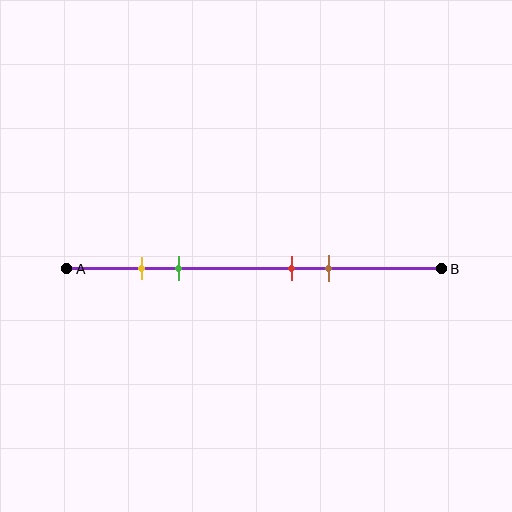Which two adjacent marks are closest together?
The yellow and green marks are the closest adjacent pair.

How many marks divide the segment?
There are 4 marks dividing the segment.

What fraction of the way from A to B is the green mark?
The green mark is approximately 30% (0.3) of the way from A to B.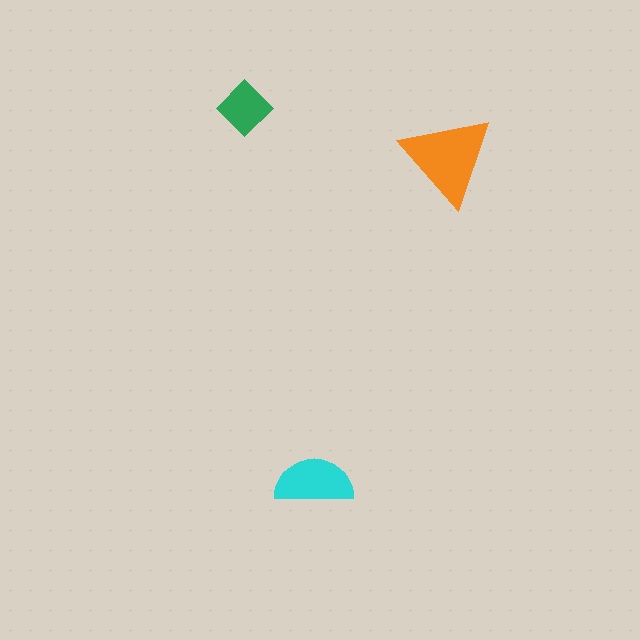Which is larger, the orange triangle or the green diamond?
The orange triangle.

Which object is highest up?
The green diamond is topmost.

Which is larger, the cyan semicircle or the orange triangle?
The orange triangle.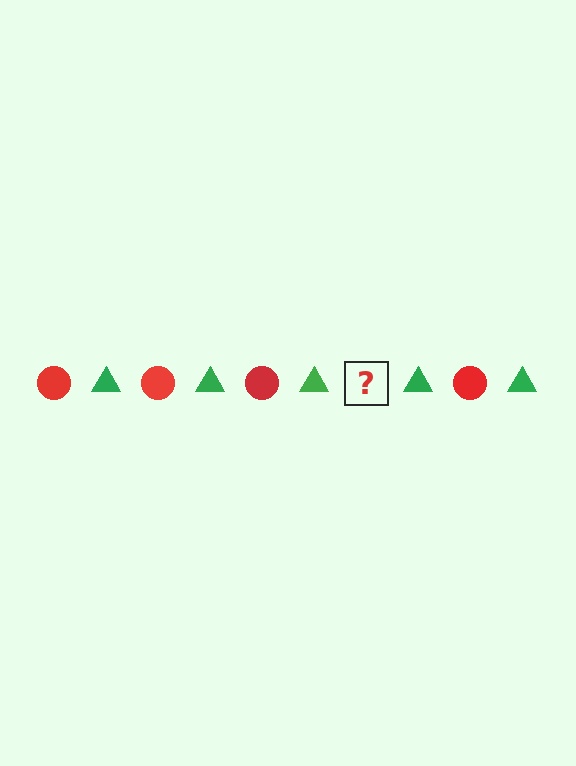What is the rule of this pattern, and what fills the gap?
The rule is that the pattern alternates between red circle and green triangle. The gap should be filled with a red circle.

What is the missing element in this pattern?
The missing element is a red circle.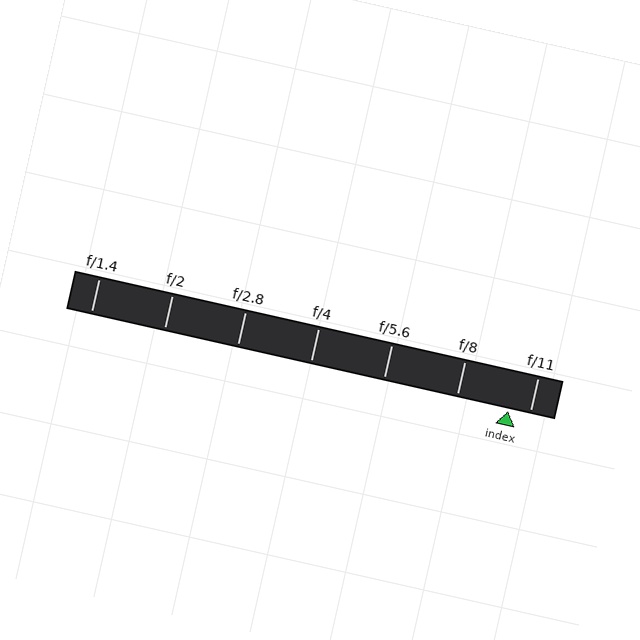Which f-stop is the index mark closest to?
The index mark is closest to f/11.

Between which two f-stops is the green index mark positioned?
The index mark is between f/8 and f/11.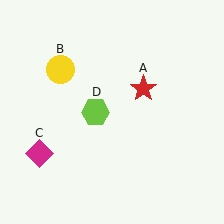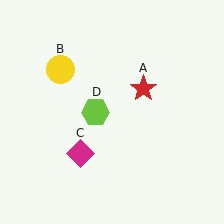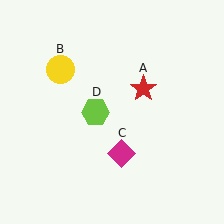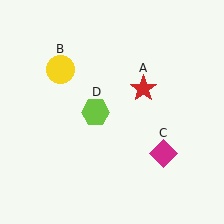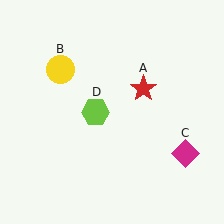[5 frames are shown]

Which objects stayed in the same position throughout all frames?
Red star (object A) and yellow circle (object B) and lime hexagon (object D) remained stationary.